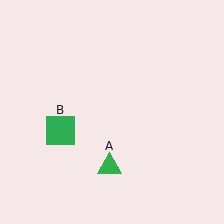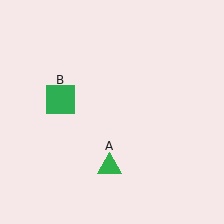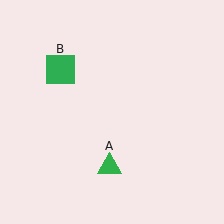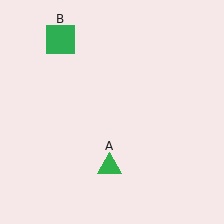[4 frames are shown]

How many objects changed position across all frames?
1 object changed position: green square (object B).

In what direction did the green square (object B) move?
The green square (object B) moved up.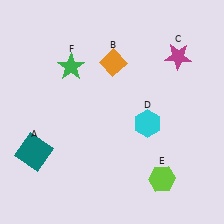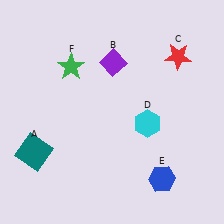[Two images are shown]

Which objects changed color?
B changed from orange to purple. C changed from magenta to red. E changed from lime to blue.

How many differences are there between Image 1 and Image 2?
There are 3 differences between the two images.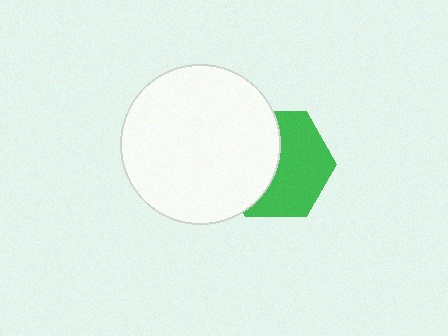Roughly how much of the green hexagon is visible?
About half of it is visible (roughly 55%).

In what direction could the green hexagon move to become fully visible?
The green hexagon could move right. That would shift it out from behind the white circle entirely.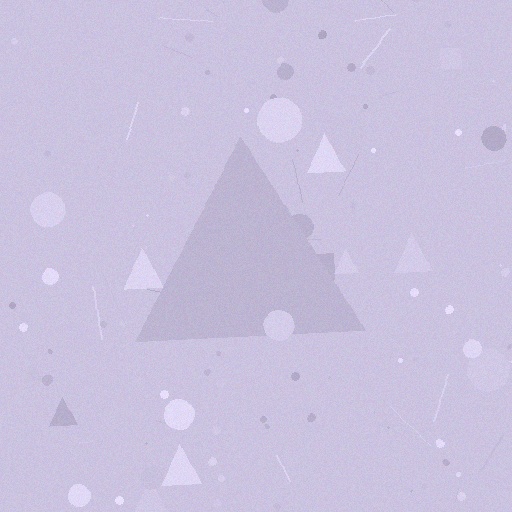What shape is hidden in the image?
A triangle is hidden in the image.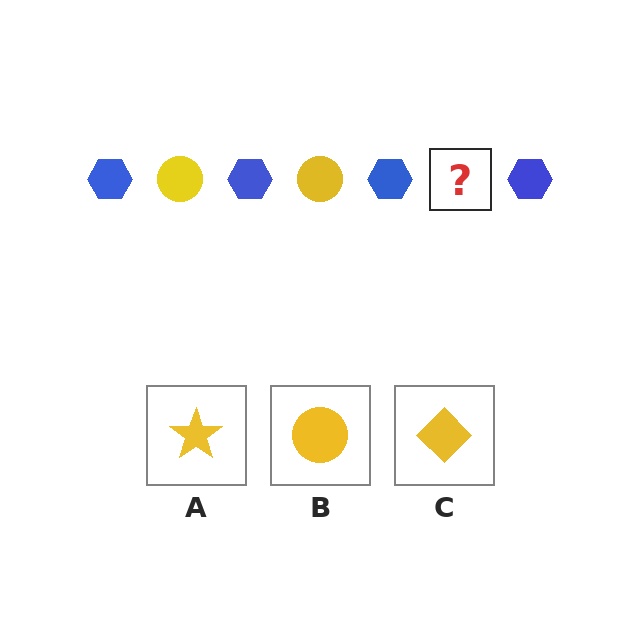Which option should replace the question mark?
Option B.